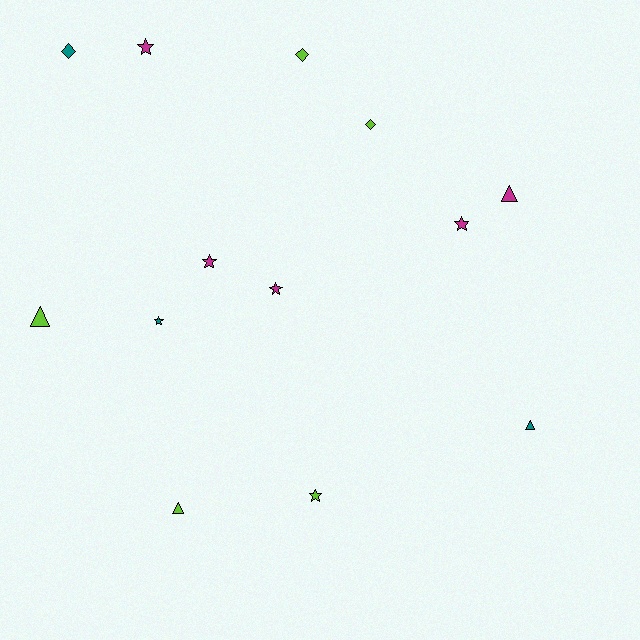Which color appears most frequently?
Lime, with 5 objects.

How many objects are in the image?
There are 13 objects.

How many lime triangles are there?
There are 2 lime triangles.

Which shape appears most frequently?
Star, with 6 objects.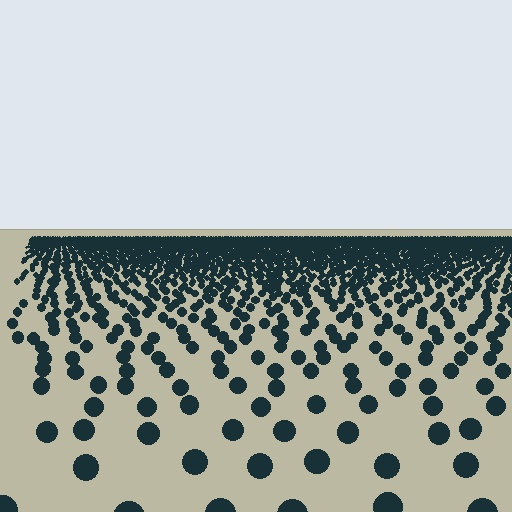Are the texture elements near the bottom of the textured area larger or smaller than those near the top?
Larger. Near the bottom, elements are closer to the viewer and appear at a bigger on-screen size.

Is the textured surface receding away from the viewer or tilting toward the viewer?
The surface is receding away from the viewer. Texture elements get smaller and denser toward the top.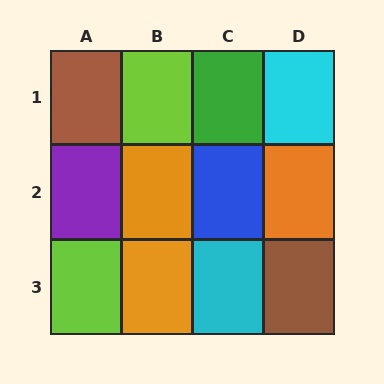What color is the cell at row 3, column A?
Lime.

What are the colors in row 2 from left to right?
Purple, orange, blue, orange.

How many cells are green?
1 cell is green.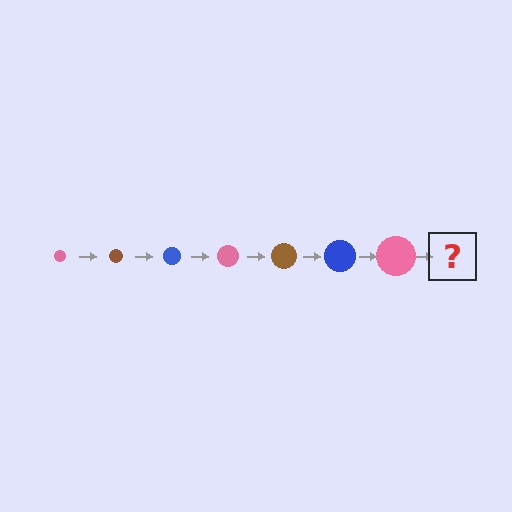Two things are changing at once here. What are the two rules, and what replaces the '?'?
The two rules are that the circle grows larger each step and the color cycles through pink, brown, and blue. The '?' should be a brown circle, larger than the previous one.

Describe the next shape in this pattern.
It should be a brown circle, larger than the previous one.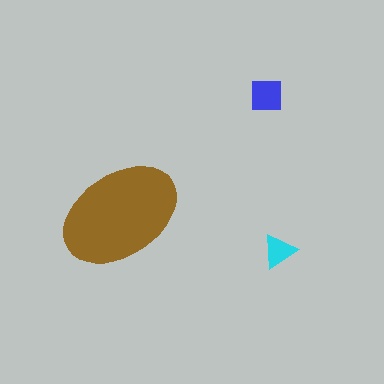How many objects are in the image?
There are 3 objects in the image.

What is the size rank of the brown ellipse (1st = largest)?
1st.